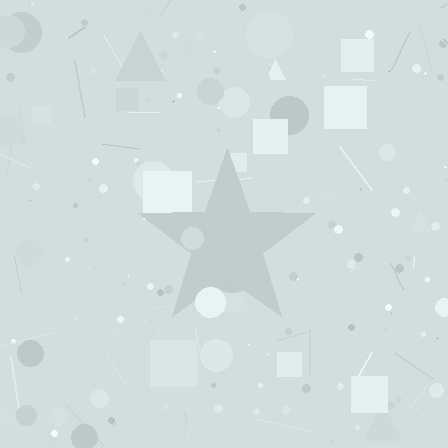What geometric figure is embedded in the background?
A star is embedded in the background.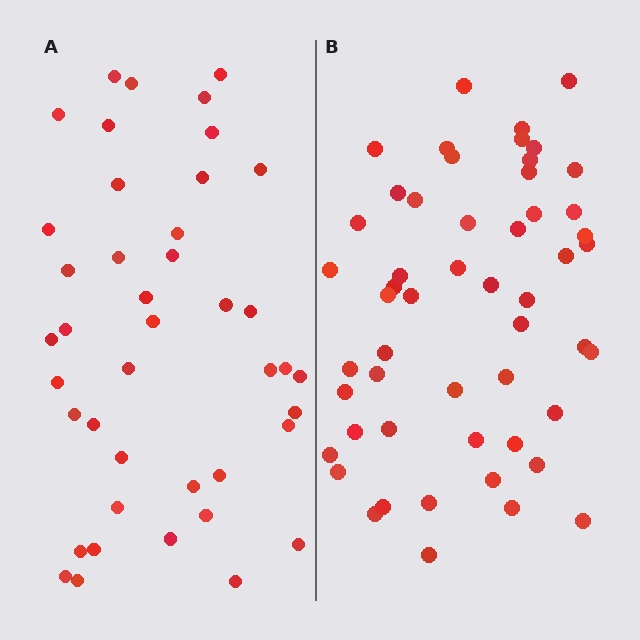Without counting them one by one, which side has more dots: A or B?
Region B (the right region) has more dots.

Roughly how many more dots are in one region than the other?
Region B has roughly 12 or so more dots than region A.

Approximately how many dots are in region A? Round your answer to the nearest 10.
About 40 dots. (The exact count is 42, which rounds to 40.)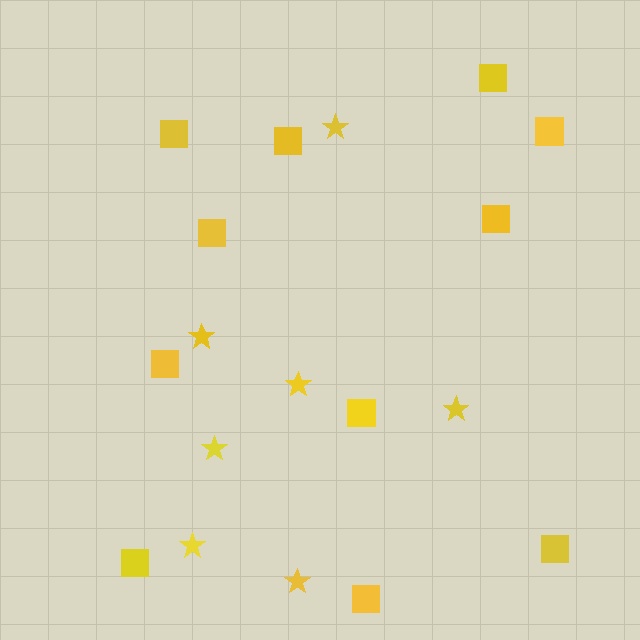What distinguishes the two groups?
There are 2 groups: one group of stars (7) and one group of squares (11).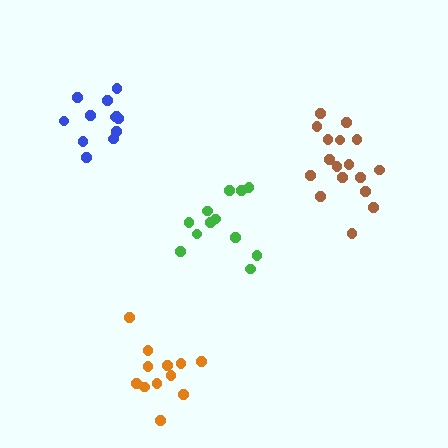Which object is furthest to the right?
The brown cluster is rightmost.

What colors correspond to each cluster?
The clusters are colored: blue, brown, orange, green.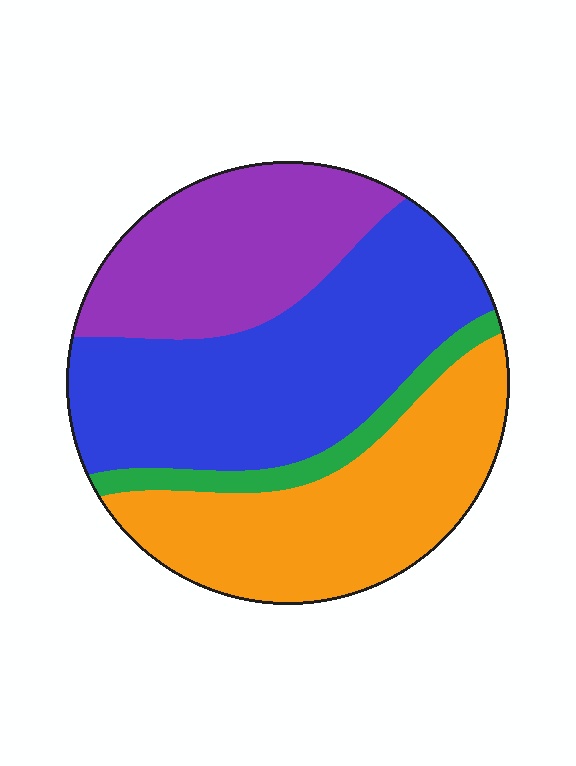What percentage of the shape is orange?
Orange covers around 30% of the shape.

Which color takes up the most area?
Blue, at roughly 40%.